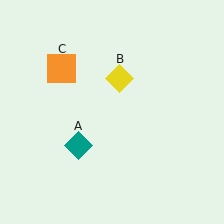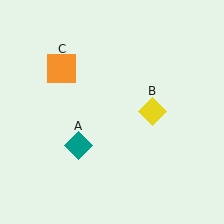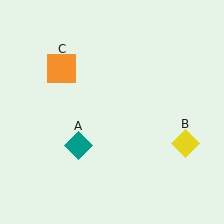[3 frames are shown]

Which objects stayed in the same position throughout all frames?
Teal diamond (object A) and orange square (object C) remained stationary.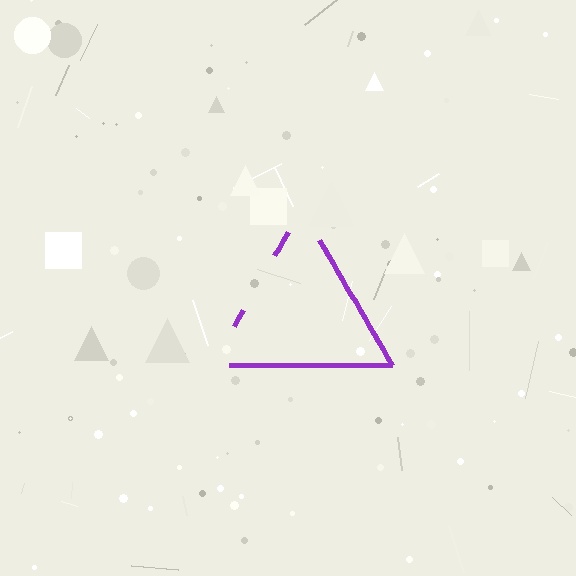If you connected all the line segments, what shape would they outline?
They would outline a triangle.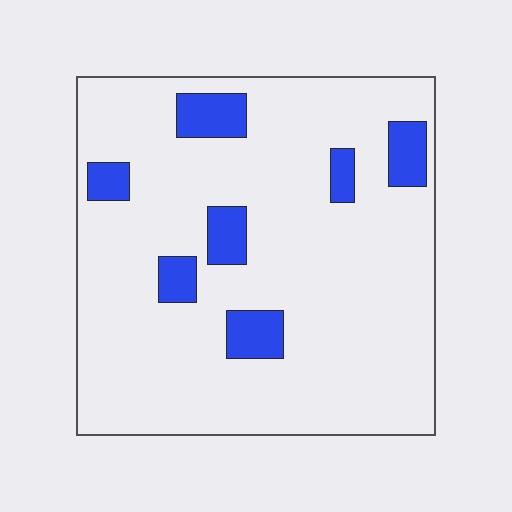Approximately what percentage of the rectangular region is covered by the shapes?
Approximately 10%.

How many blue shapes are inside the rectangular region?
7.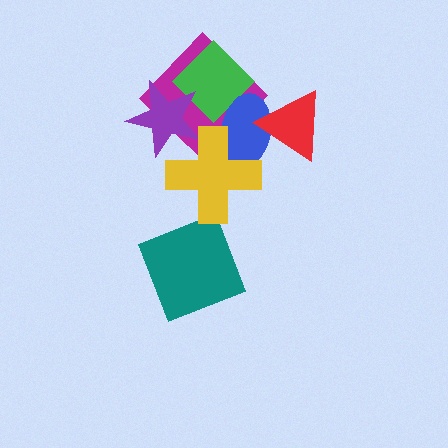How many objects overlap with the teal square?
0 objects overlap with the teal square.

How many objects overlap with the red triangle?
1 object overlaps with the red triangle.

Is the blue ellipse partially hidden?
Yes, it is partially covered by another shape.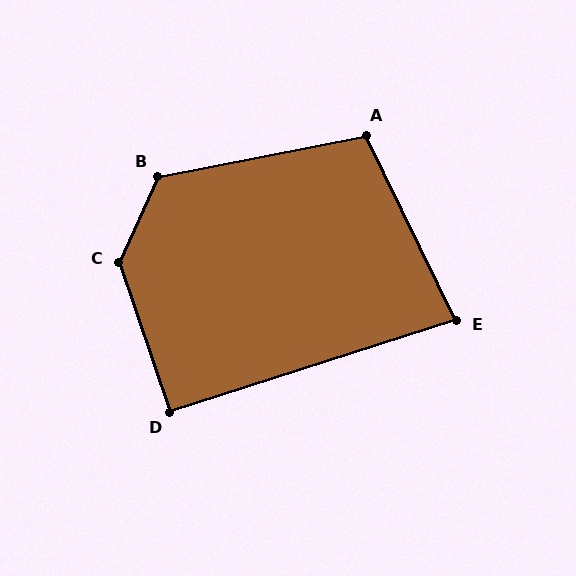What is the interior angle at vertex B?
Approximately 126 degrees (obtuse).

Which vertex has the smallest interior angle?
E, at approximately 82 degrees.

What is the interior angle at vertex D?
Approximately 91 degrees (approximately right).